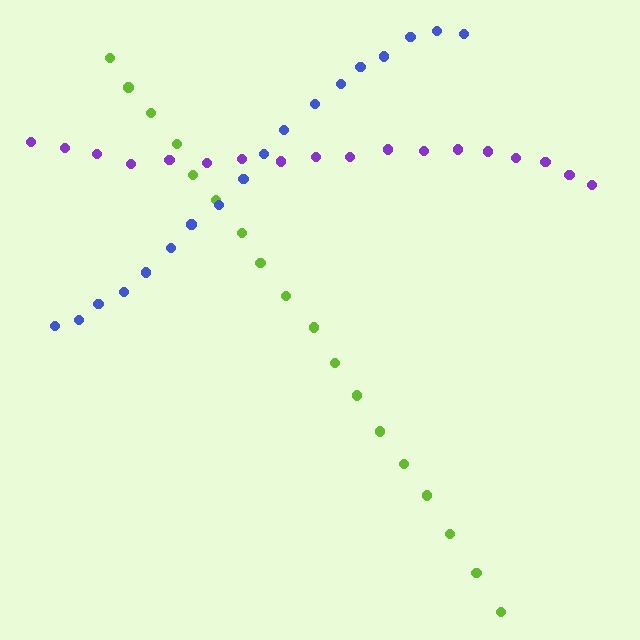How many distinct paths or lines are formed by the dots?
There are 3 distinct paths.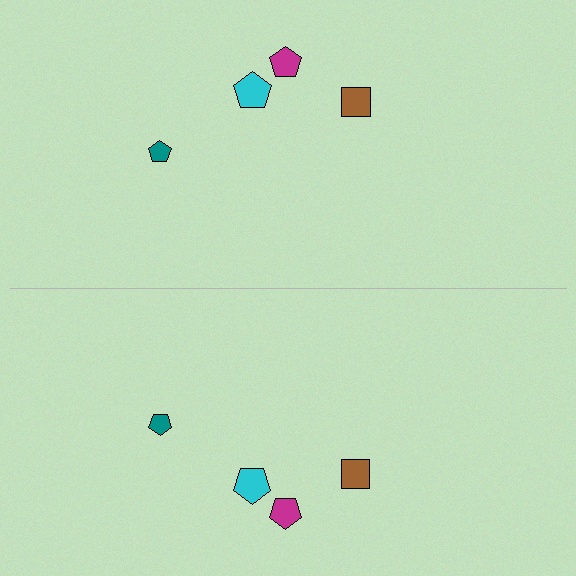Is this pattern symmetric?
Yes, this pattern has bilateral (reflection) symmetry.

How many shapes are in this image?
There are 8 shapes in this image.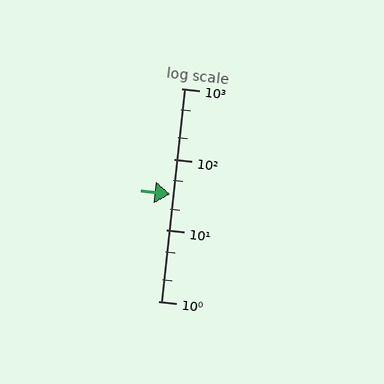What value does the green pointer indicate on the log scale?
The pointer indicates approximately 32.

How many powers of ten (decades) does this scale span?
The scale spans 3 decades, from 1 to 1000.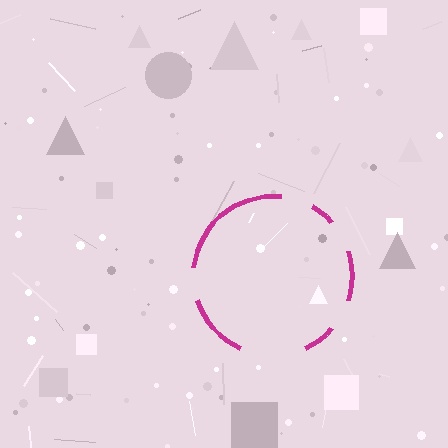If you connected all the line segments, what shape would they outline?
They would outline a circle.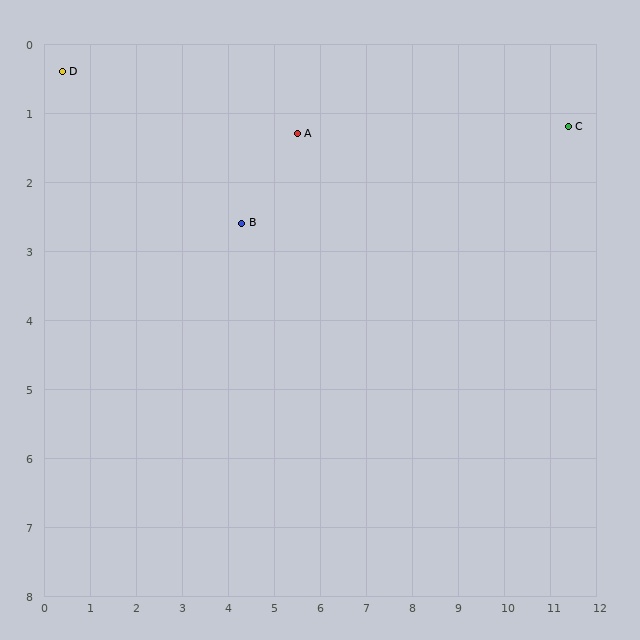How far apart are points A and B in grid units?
Points A and B are about 1.8 grid units apart.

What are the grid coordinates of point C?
Point C is at approximately (11.4, 1.2).